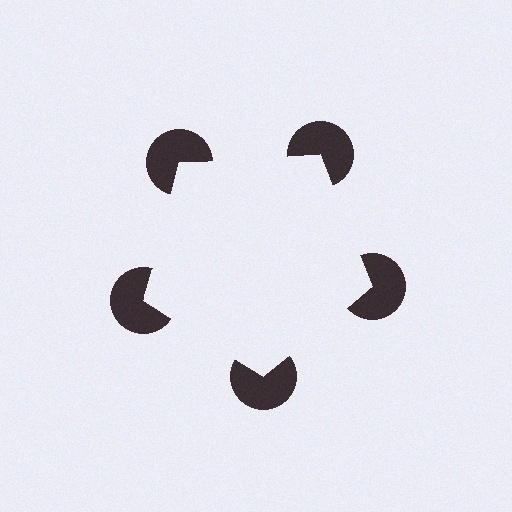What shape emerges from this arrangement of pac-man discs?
An illusory pentagon — its edges are inferred from the aligned wedge cuts in the pac-man discs, not physically drawn.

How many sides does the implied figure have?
5 sides.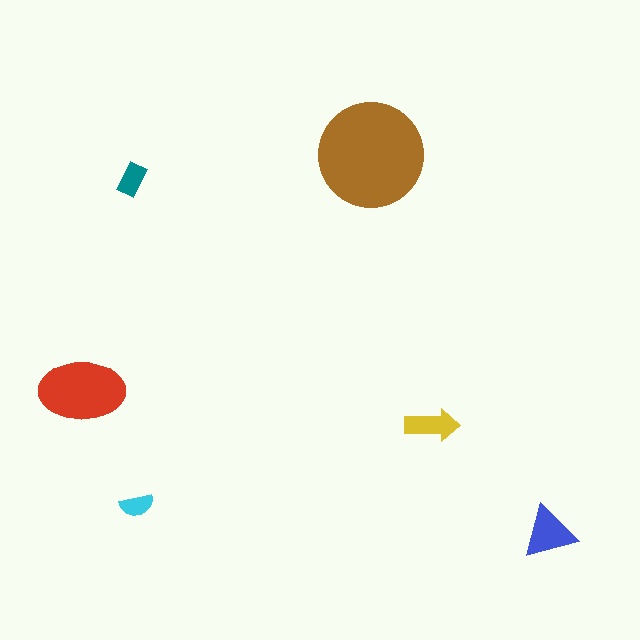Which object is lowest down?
The blue triangle is bottommost.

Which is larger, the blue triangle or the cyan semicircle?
The blue triangle.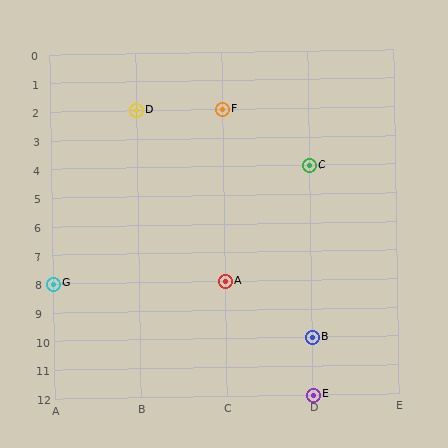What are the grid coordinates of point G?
Point G is at grid coordinates (A, 8).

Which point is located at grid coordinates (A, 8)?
Point G is at (A, 8).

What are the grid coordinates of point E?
Point E is at grid coordinates (D, 12).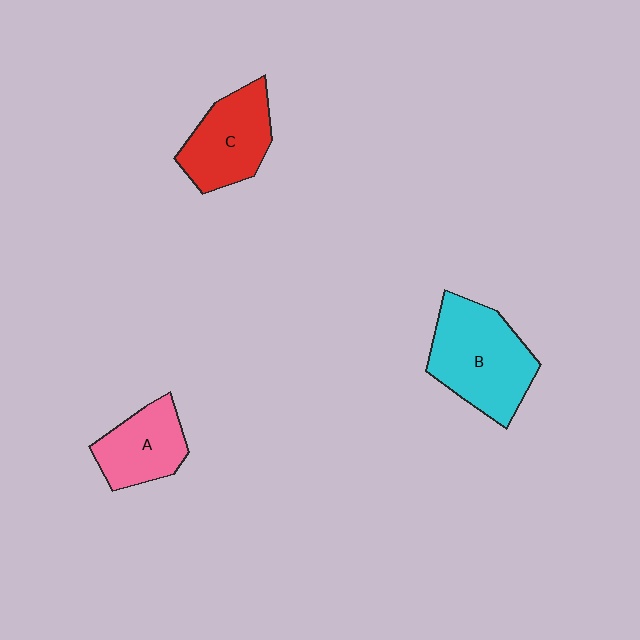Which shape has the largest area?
Shape B (cyan).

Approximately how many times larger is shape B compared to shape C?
Approximately 1.3 times.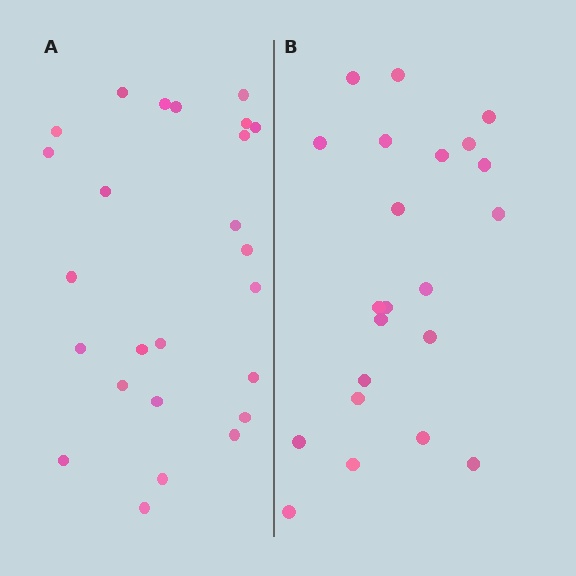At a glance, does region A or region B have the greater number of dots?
Region A (the left region) has more dots.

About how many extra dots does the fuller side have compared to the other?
Region A has just a few more — roughly 2 or 3 more dots than region B.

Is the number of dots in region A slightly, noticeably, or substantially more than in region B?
Region A has only slightly more — the two regions are fairly close. The ratio is roughly 1.1 to 1.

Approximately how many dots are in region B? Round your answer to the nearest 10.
About 20 dots. (The exact count is 22, which rounds to 20.)